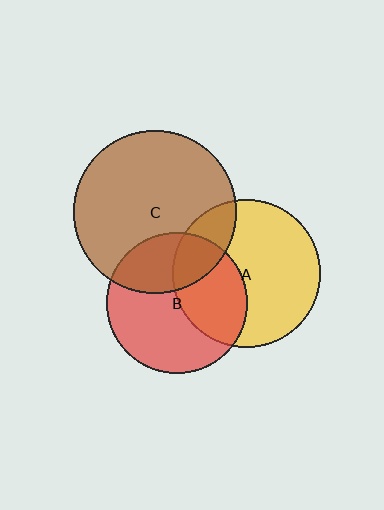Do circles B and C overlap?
Yes.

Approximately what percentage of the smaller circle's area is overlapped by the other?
Approximately 30%.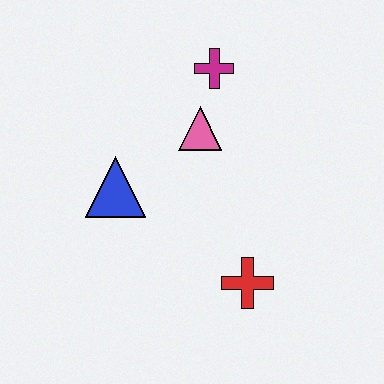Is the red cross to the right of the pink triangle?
Yes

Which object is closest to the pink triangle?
The magenta cross is closest to the pink triangle.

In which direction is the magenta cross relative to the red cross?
The magenta cross is above the red cross.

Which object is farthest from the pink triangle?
The red cross is farthest from the pink triangle.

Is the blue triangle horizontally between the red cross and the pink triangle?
No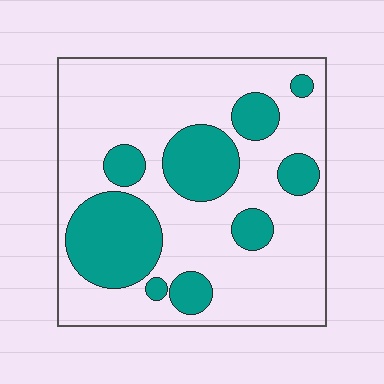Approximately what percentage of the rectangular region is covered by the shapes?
Approximately 30%.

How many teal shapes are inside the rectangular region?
9.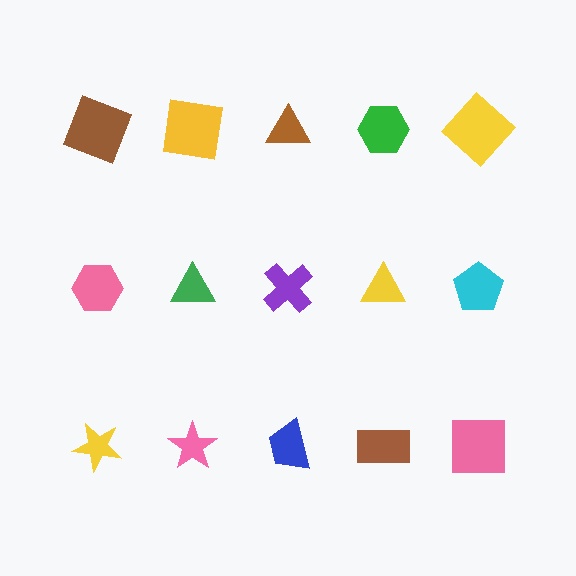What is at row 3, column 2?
A pink star.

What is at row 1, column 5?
A yellow diamond.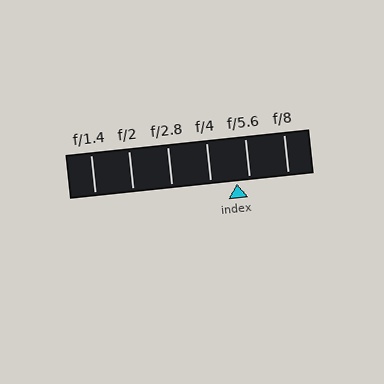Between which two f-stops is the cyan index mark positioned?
The index mark is between f/4 and f/5.6.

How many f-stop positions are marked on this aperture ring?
There are 6 f-stop positions marked.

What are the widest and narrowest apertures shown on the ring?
The widest aperture shown is f/1.4 and the narrowest is f/8.